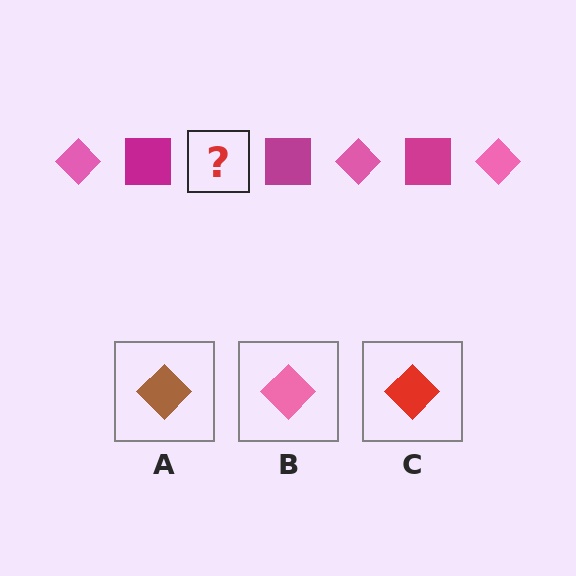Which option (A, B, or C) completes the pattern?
B.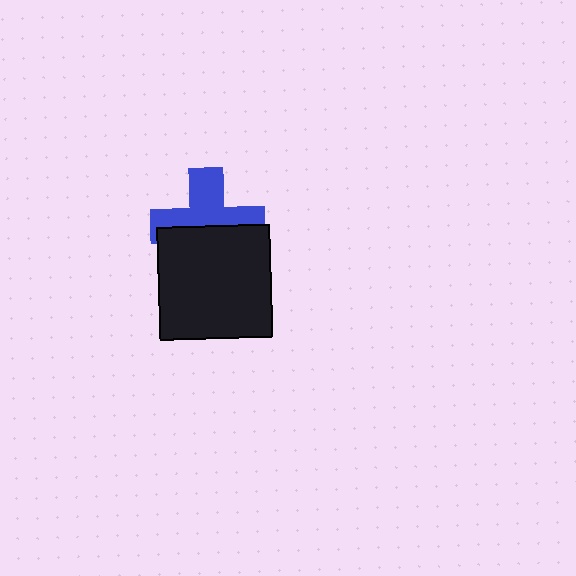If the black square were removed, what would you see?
You would see the complete blue cross.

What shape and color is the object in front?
The object in front is a black square.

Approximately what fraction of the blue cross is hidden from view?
Roughly 47% of the blue cross is hidden behind the black square.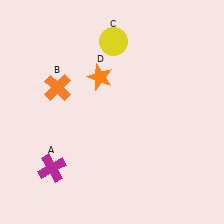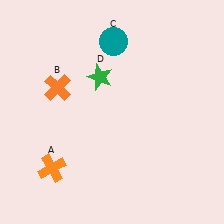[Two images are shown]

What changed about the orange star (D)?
In Image 1, D is orange. In Image 2, it changed to green.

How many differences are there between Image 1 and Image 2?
There are 3 differences between the two images.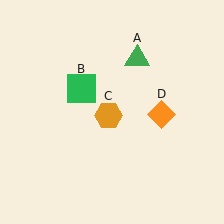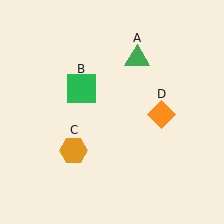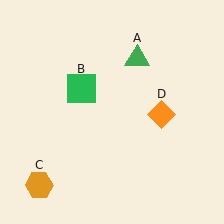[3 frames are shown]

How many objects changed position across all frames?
1 object changed position: orange hexagon (object C).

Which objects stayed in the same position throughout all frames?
Green triangle (object A) and green square (object B) and orange diamond (object D) remained stationary.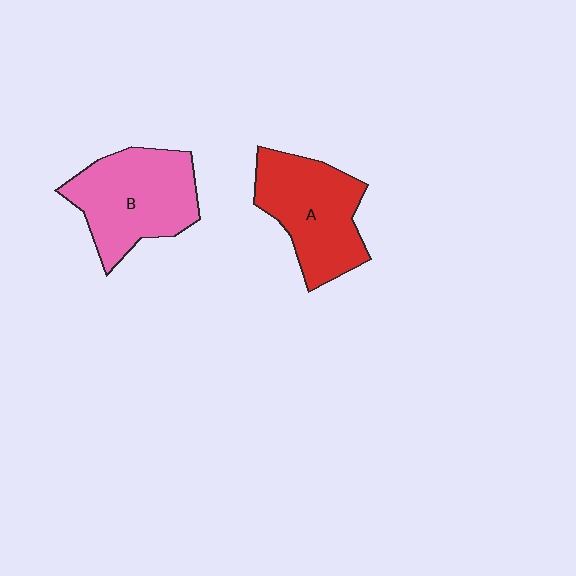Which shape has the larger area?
Shape B (pink).